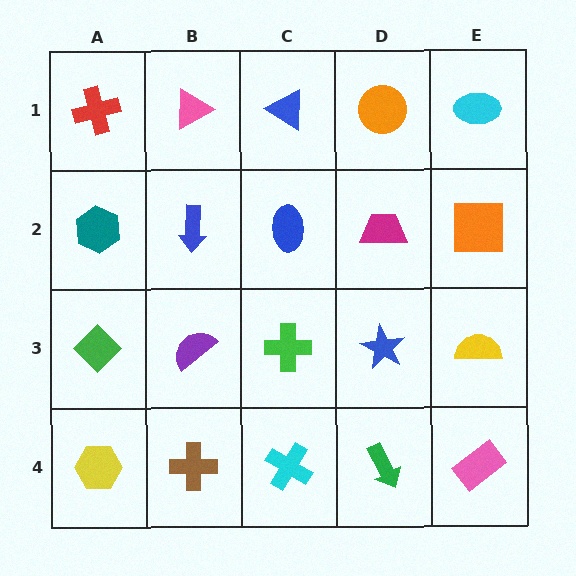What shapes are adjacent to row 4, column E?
A yellow semicircle (row 3, column E), a green arrow (row 4, column D).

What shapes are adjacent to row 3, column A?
A teal hexagon (row 2, column A), a yellow hexagon (row 4, column A), a purple semicircle (row 3, column B).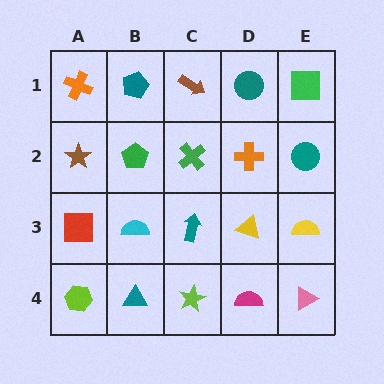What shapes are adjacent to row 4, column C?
A teal arrow (row 3, column C), a teal triangle (row 4, column B), a magenta semicircle (row 4, column D).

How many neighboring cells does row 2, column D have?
4.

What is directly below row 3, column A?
A lime hexagon.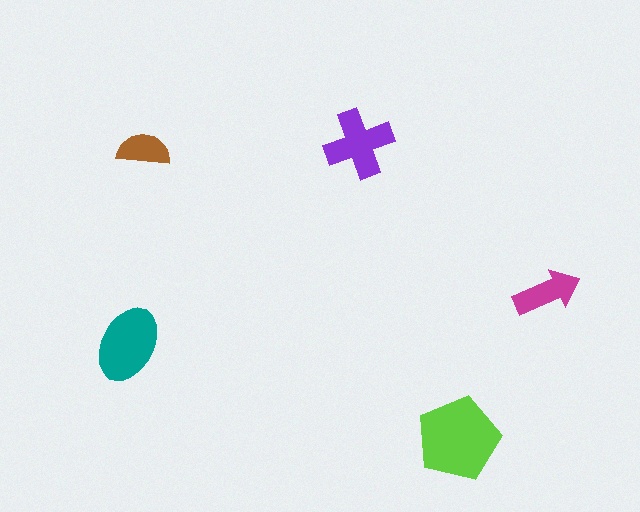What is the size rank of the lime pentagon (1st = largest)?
1st.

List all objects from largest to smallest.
The lime pentagon, the teal ellipse, the purple cross, the magenta arrow, the brown semicircle.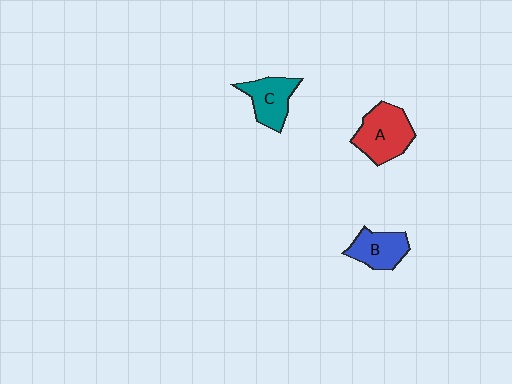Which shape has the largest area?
Shape A (red).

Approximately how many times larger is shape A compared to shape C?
Approximately 1.3 times.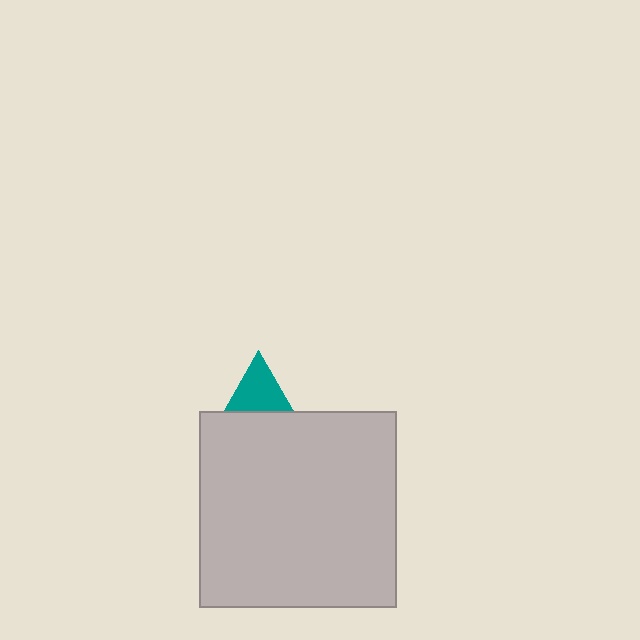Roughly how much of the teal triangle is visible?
A small part of it is visible (roughly 43%).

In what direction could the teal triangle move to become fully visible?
The teal triangle could move up. That would shift it out from behind the light gray square entirely.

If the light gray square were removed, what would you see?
You would see the complete teal triangle.